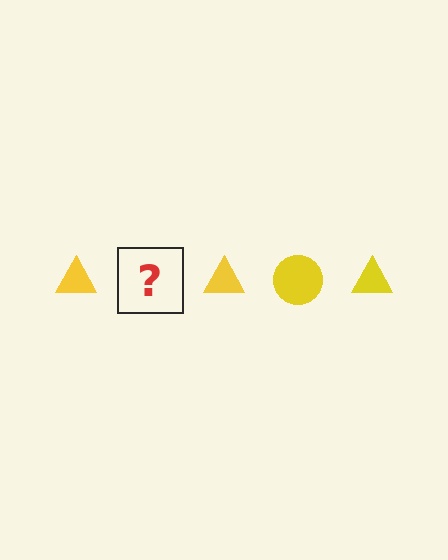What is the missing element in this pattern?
The missing element is a yellow circle.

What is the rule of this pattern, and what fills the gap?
The rule is that the pattern cycles through triangle, circle shapes in yellow. The gap should be filled with a yellow circle.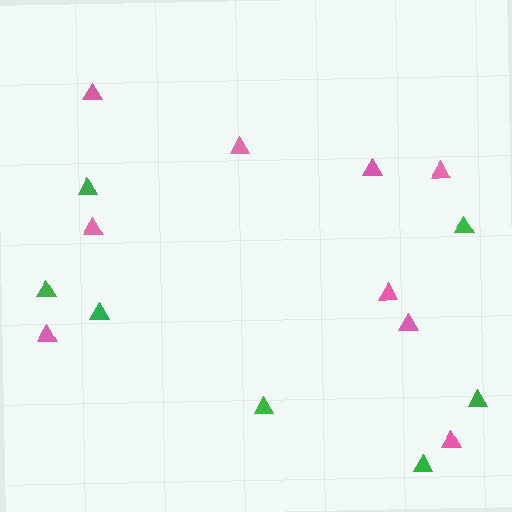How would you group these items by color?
There are 2 groups: one group of green triangles (7) and one group of pink triangles (9).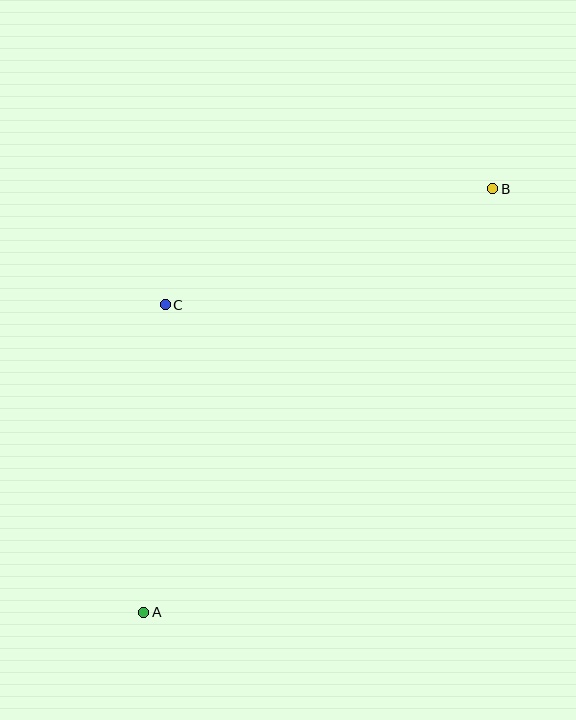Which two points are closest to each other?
Points A and C are closest to each other.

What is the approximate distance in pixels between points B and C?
The distance between B and C is approximately 348 pixels.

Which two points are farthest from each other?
Points A and B are farthest from each other.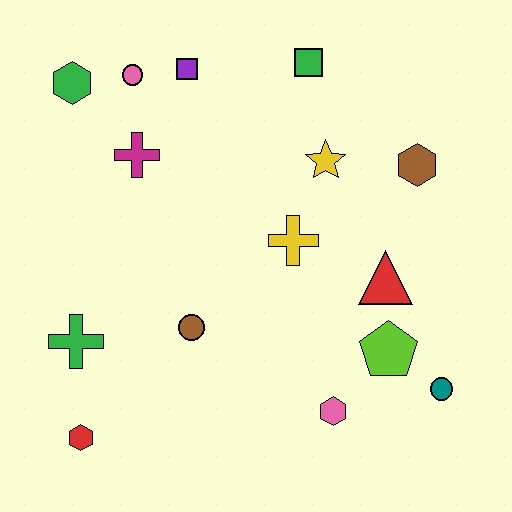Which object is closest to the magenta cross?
The pink circle is closest to the magenta cross.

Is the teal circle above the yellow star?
No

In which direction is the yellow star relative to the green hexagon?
The yellow star is to the right of the green hexagon.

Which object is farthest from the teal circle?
The green hexagon is farthest from the teal circle.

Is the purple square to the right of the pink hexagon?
No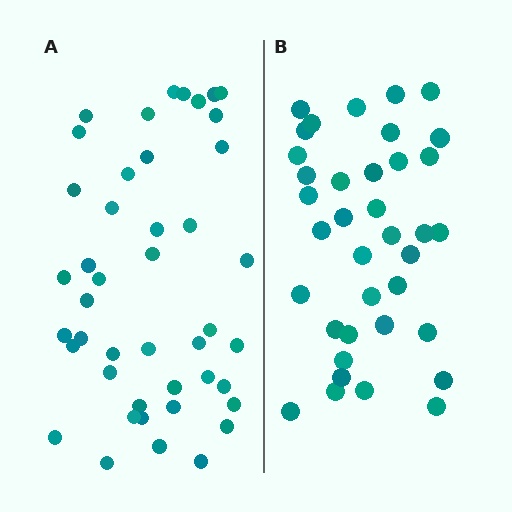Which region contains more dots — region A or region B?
Region A (the left region) has more dots.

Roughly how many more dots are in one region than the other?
Region A has roughly 8 or so more dots than region B.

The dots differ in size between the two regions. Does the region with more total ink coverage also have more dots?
No. Region B has more total ink coverage because its dots are larger, but region A actually contains more individual dots. Total area can be misleading — the number of items is what matters here.